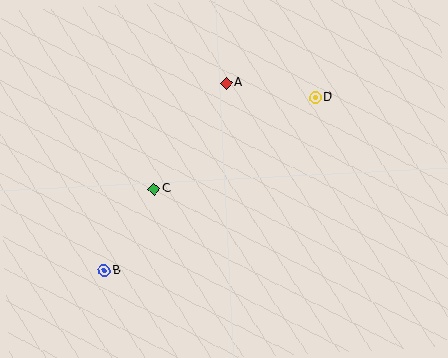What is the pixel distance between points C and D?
The distance between C and D is 185 pixels.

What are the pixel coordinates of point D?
Point D is at (315, 97).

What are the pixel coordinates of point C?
Point C is at (154, 189).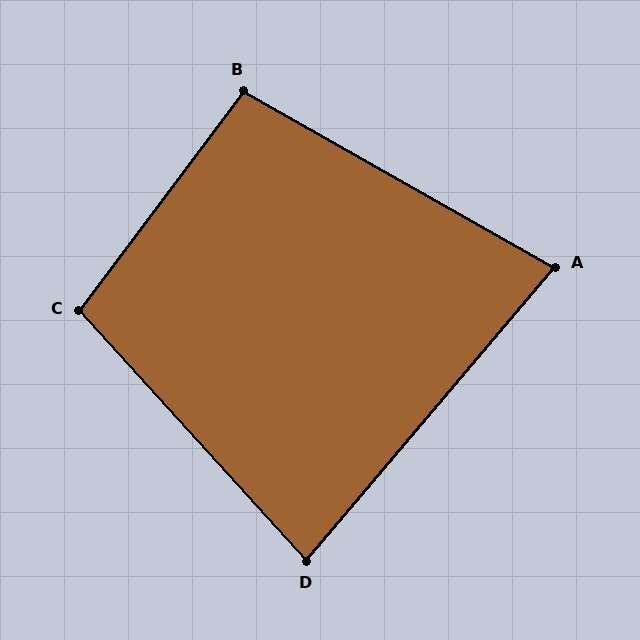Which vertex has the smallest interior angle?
A, at approximately 79 degrees.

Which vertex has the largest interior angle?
C, at approximately 101 degrees.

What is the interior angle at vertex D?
Approximately 83 degrees (acute).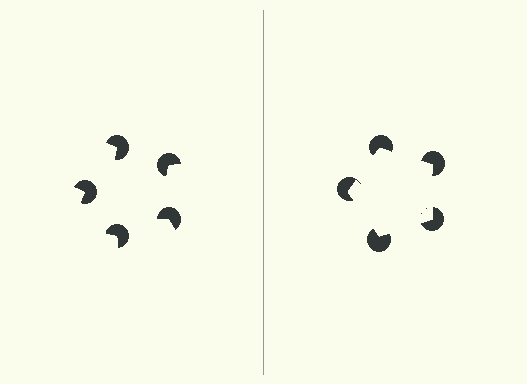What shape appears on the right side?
An illusory pentagon.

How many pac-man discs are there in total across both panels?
10 — 5 on each side.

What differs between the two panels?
The pac-man discs are positioned identically on both sides; only the wedge orientations differ. On the right they align to a pentagon; on the left they are misaligned.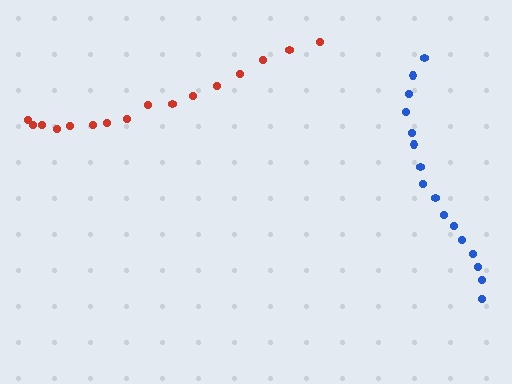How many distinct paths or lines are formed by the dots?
There are 2 distinct paths.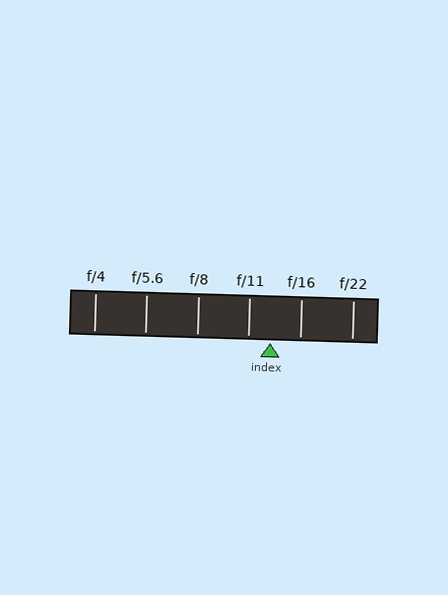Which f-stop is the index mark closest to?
The index mark is closest to f/11.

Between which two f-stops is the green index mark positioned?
The index mark is between f/11 and f/16.